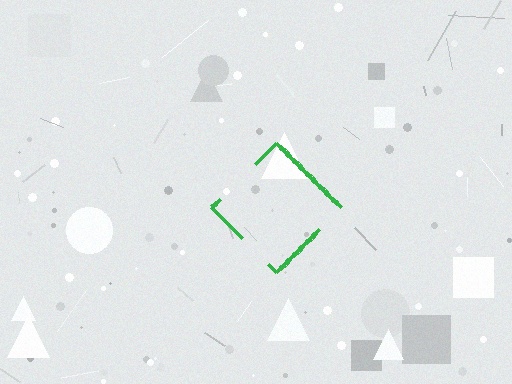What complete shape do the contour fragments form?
The contour fragments form a diamond.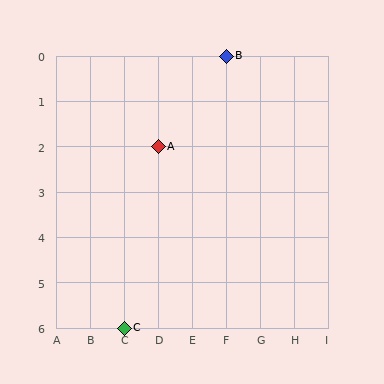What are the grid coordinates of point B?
Point B is at grid coordinates (F, 0).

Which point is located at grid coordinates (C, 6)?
Point C is at (C, 6).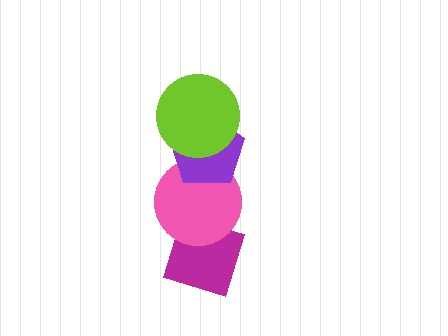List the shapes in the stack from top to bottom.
From top to bottom: the lime circle, the purple pentagon, the pink circle, the magenta diamond.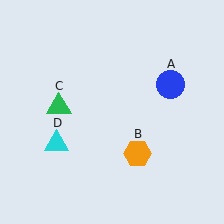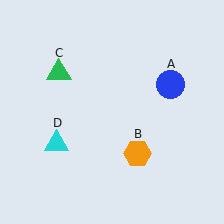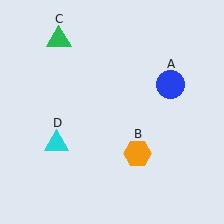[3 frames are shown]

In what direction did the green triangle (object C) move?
The green triangle (object C) moved up.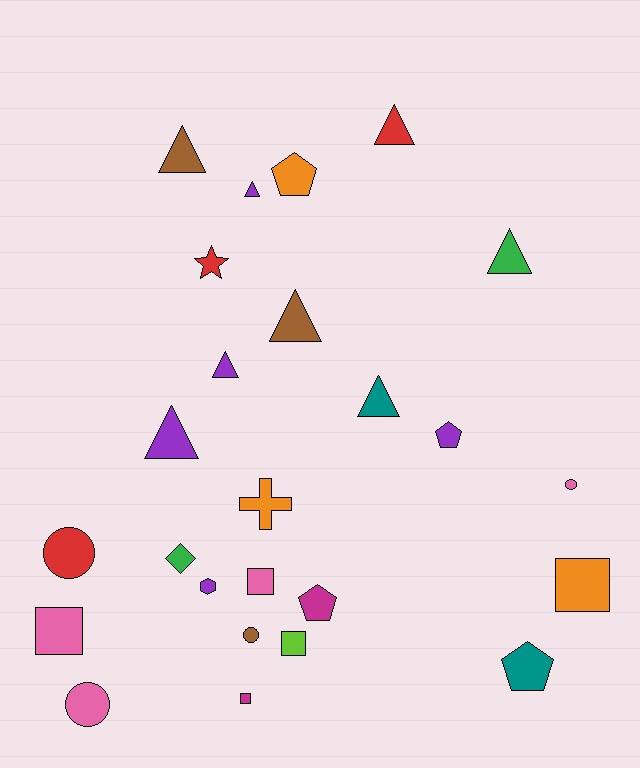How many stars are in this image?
There is 1 star.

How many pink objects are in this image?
There are 4 pink objects.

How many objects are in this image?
There are 25 objects.